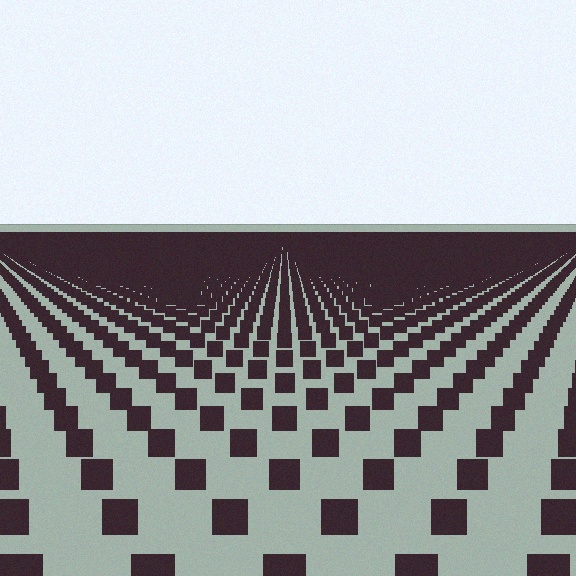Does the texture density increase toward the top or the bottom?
Density increases toward the top.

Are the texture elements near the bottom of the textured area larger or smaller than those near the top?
Larger. Near the bottom, elements are closer to the viewer and appear at a bigger on-screen size.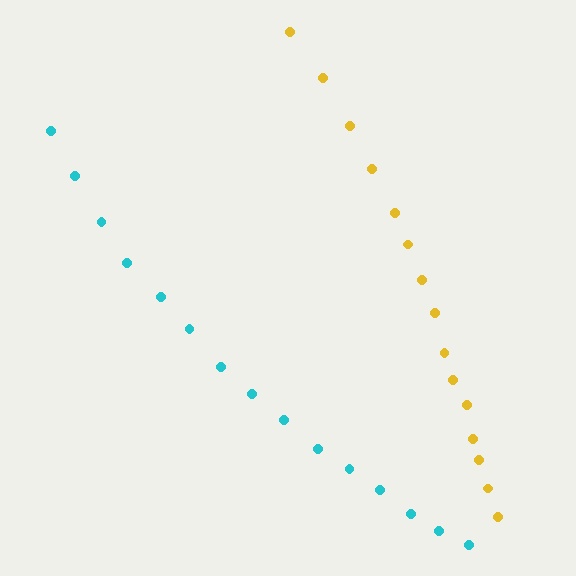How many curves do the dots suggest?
There are 2 distinct paths.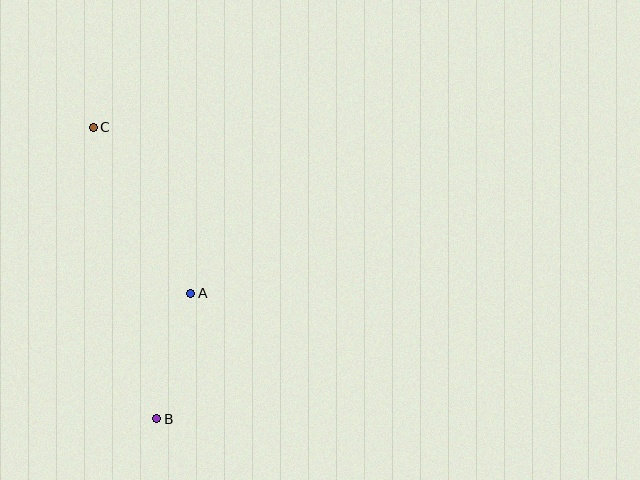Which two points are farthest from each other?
Points B and C are farthest from each other.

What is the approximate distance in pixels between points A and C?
The distance between A and C is approximately 193 pixels.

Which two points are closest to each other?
Points A and B are closest to each other.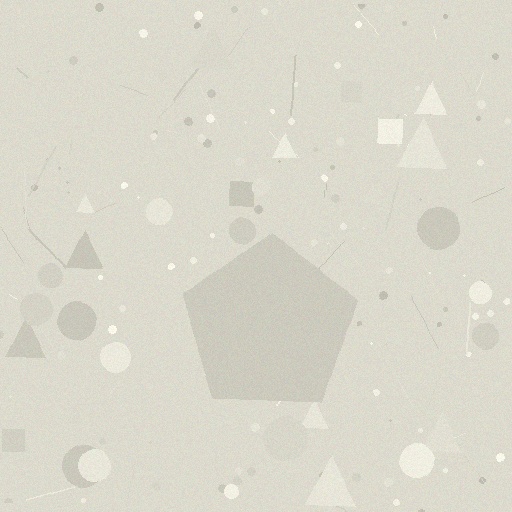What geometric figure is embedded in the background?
A pentagon is embedded in the background.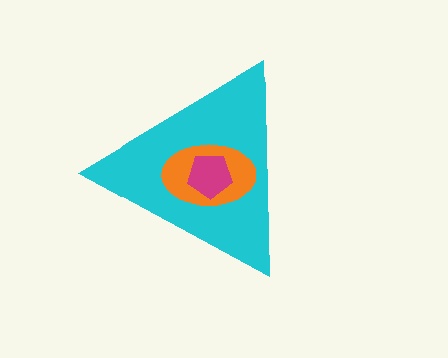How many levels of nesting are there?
3.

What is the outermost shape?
The cyan triangle.